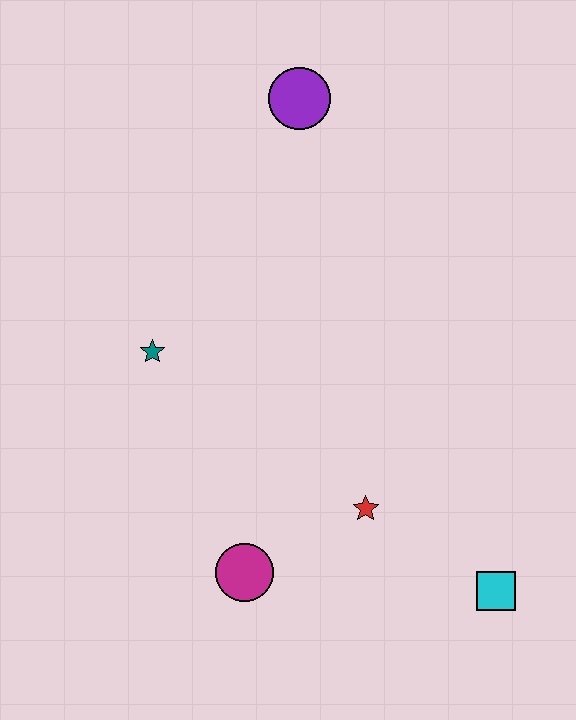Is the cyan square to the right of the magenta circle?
Yes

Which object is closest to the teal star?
The magenta circle is closest to the teal star.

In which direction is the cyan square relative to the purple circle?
The cyan square is below the purple circle.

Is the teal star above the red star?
Yes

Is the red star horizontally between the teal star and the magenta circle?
No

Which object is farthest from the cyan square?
The purple circle is farthest from the cyan square.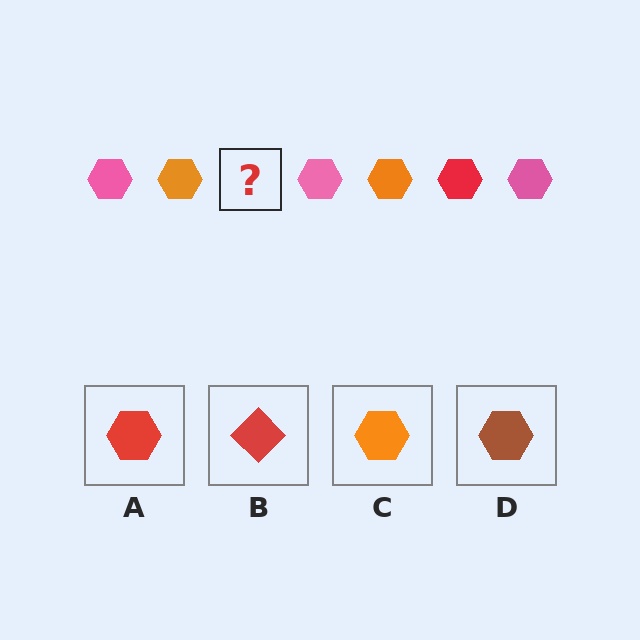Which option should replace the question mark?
Option A.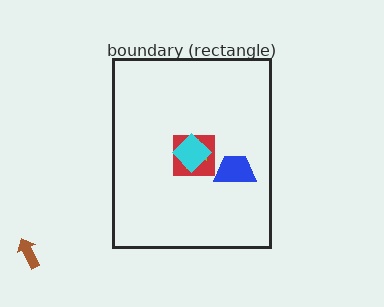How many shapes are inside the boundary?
4 inside, 1 outside.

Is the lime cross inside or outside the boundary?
Inside.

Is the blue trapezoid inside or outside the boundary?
Inside.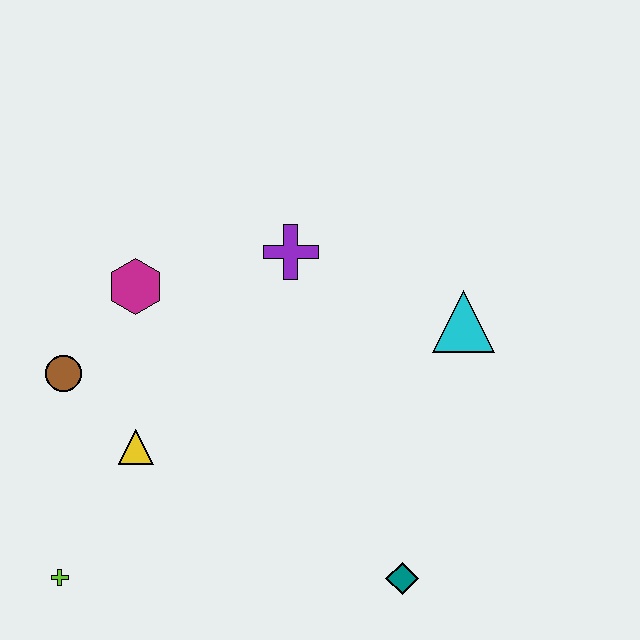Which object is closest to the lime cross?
The yellow triangle is closest to the lime cross.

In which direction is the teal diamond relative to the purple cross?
The teal diamond is below the purple cross.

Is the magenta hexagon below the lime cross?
No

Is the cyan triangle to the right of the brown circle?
Yes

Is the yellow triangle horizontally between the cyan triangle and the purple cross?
No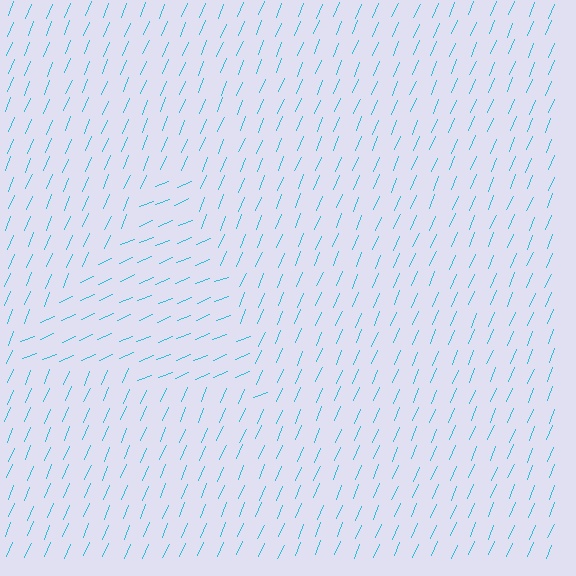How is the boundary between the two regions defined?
The boundary is defined purely by a change in line orientation (approximately 45 degrees difference). All lines are the same color and thickness.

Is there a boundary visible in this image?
Yes, there is a texture boundary formed by a change in line orientation.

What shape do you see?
I see a triangle.